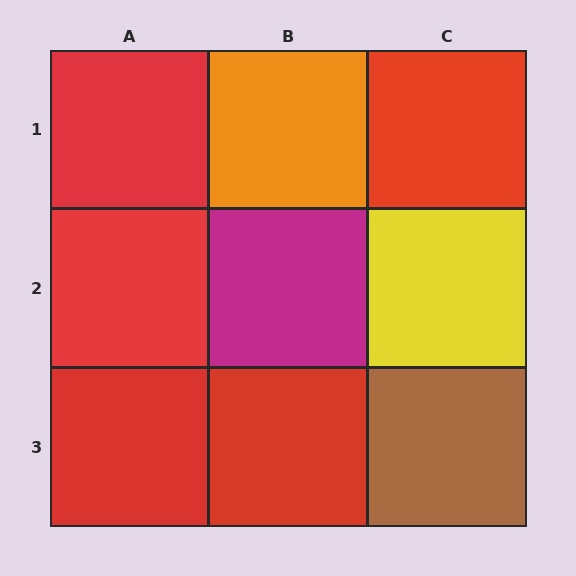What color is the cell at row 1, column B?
Orange.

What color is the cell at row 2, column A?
Red.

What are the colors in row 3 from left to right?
Red, red, brown.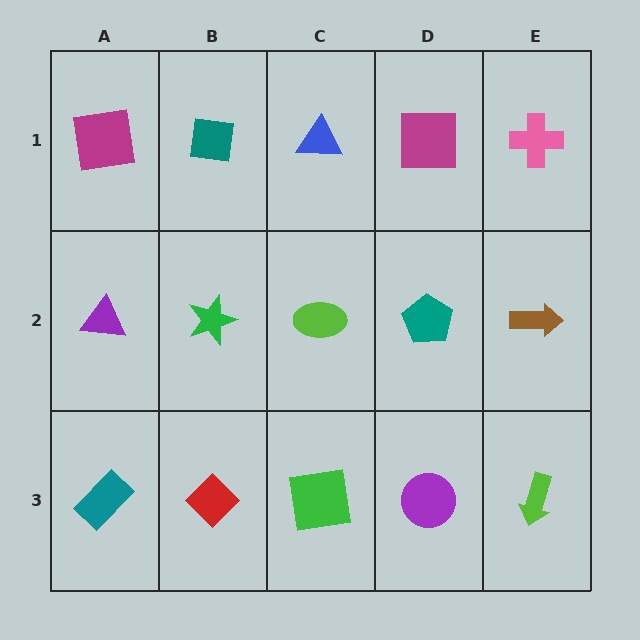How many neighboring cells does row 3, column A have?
2.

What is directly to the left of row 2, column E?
A teal pentagon.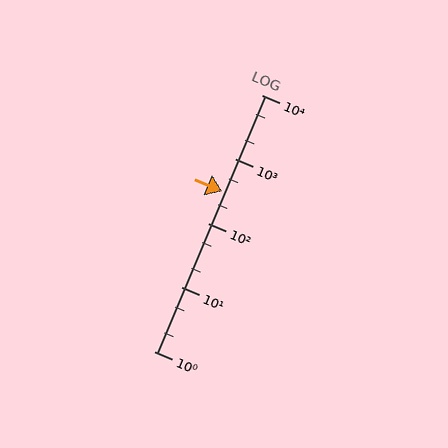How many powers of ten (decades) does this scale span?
The scale spans 4 decades, from 1 to 10000.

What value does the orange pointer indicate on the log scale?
The pointer indicates approximately 310.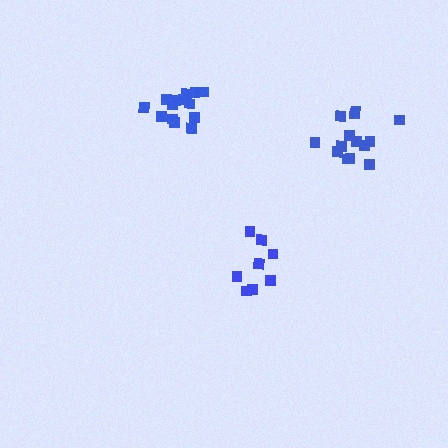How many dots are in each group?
Group 1: 8 dots, Group 2: 14 dots, Group 3: 14 dots (36 total).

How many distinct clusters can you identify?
There are 3 distinct clusters.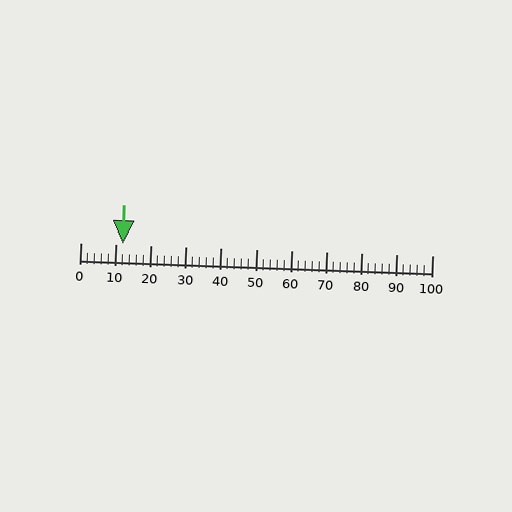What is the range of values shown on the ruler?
The ruler shows values from 0 to 100.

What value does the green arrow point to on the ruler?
The green arrow points to approximately 12.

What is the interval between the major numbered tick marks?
The major tick marks are spaced 10 units apart.